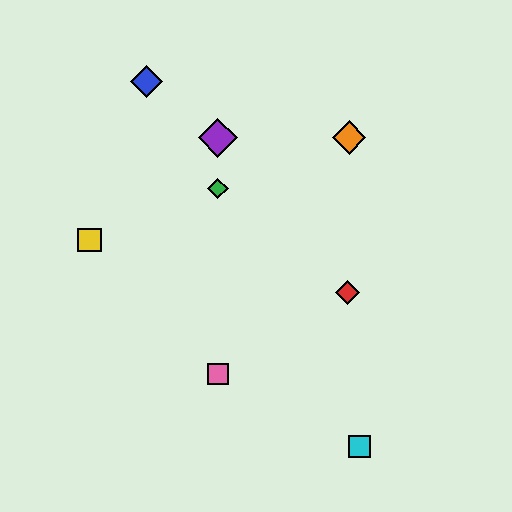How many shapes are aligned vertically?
3 shapes (the green diamond, the purple diamond, the pink square) are aligned vertically.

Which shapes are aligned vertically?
The green diamond, the purple diamond, the pink square are aligned vertically.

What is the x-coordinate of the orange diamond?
The orange diamond is at x≈349.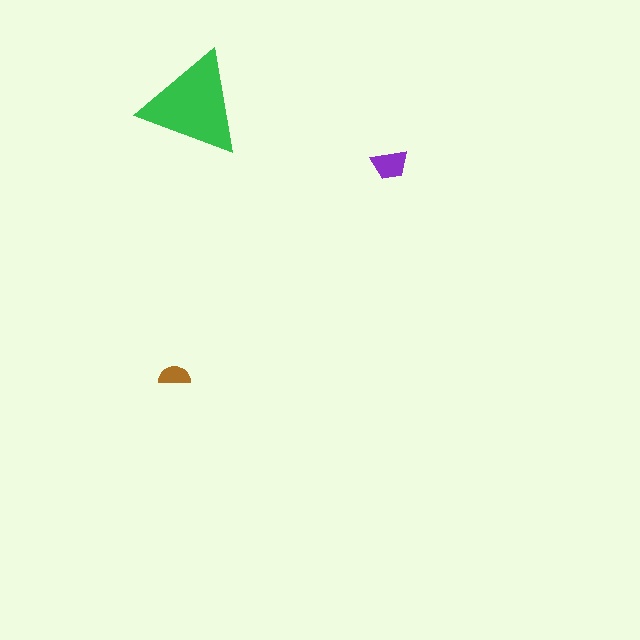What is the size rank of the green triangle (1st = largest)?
1st.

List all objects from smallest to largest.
The brown semicircle, the purple trapezoid, the green triangle.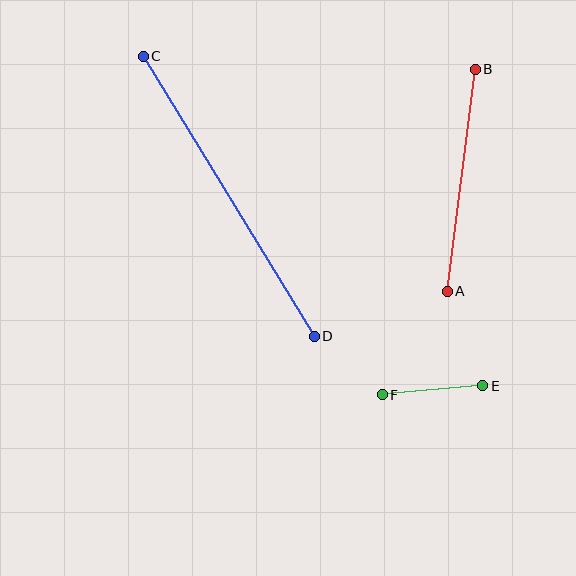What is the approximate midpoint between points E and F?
The midpoint is at approximately (432, 390) pixels.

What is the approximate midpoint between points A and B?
The midpoint is at approximately (461, 180) pixels.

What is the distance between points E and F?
The distance is approximately 101 pixels.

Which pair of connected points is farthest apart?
Points C and D are farthest apart.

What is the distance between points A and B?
The distance is approximately 224 pixels.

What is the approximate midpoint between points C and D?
The midpoint is at approximately (229, 196) pixels.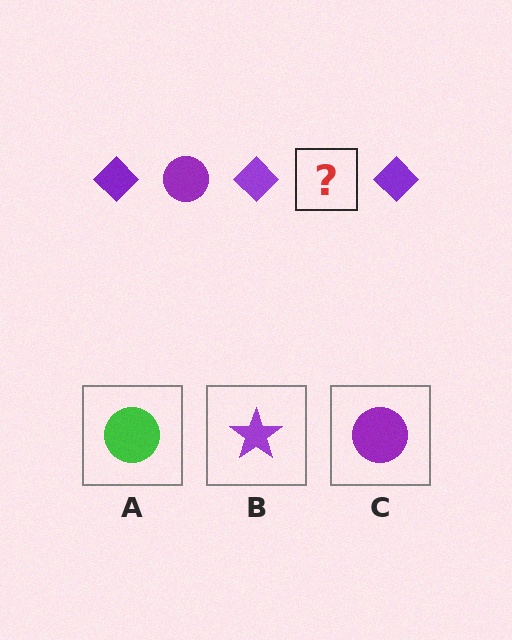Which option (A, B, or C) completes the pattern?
C.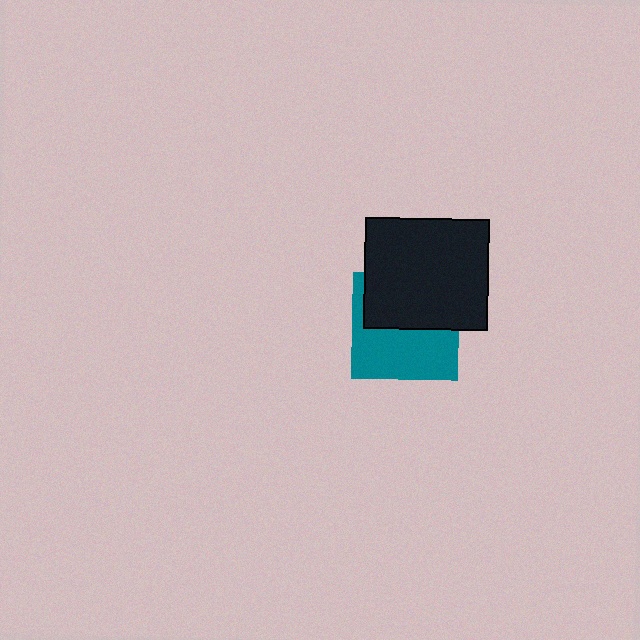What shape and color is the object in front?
The object in front is a black rectangle.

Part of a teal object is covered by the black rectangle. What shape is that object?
It is a square.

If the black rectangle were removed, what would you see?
You would see the complete teal square.